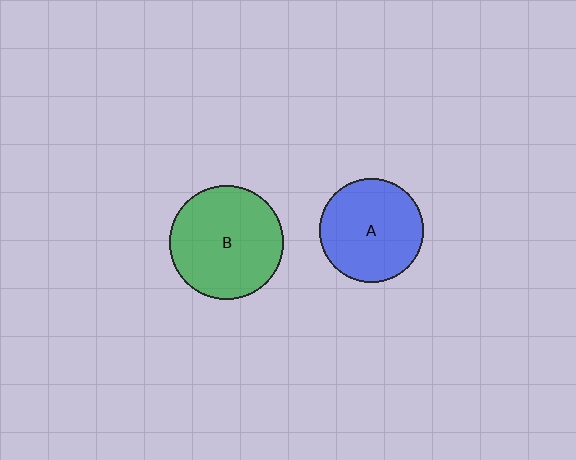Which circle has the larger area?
Circle B (green).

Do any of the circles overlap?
No, none of the circles overlap.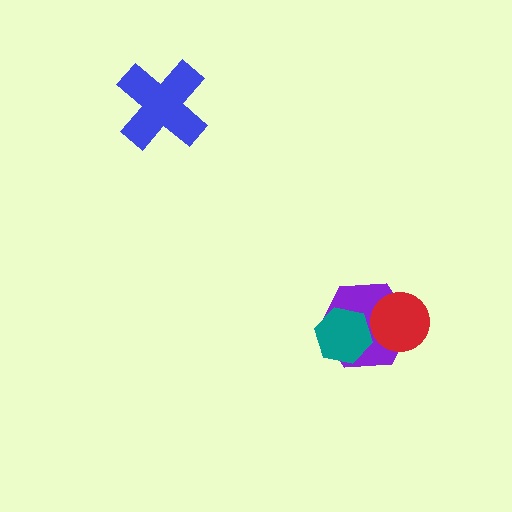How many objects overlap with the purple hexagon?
2 objects overlap with the purple hexagon.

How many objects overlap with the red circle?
1 object overlaps with the red circle.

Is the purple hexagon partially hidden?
Yes, it is partially covered by another shape.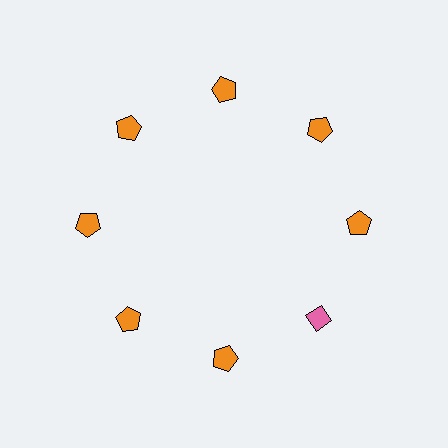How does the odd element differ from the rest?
It differs in both color (pink instead of orange) and shape (diamond instead of pentagon).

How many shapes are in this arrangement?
There are 8 shapes arranged in a ring pattern.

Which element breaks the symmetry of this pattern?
The pink diamond at roughly the 4 o'clock position breaks the symmetry. All other shapes are orange pentagons.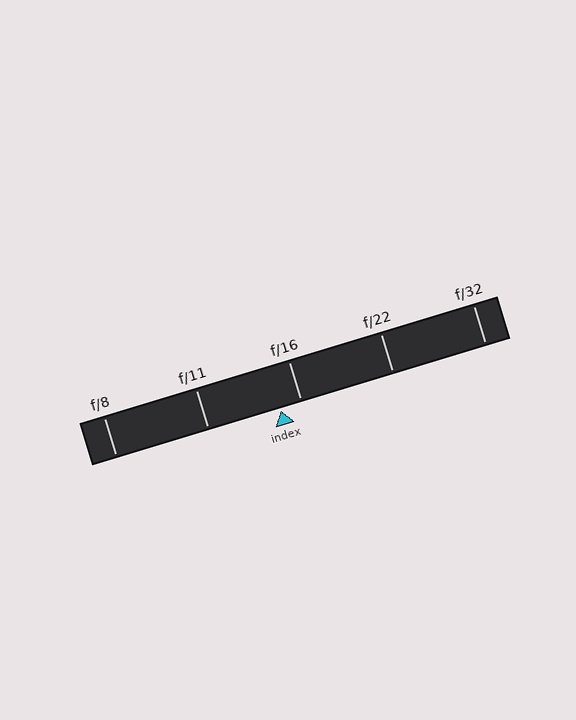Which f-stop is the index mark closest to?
The index mark is closest to f/16.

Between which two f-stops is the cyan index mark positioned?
The index mark is between f/11 and f/16.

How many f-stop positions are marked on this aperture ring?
There are 5 f-stop positions marked.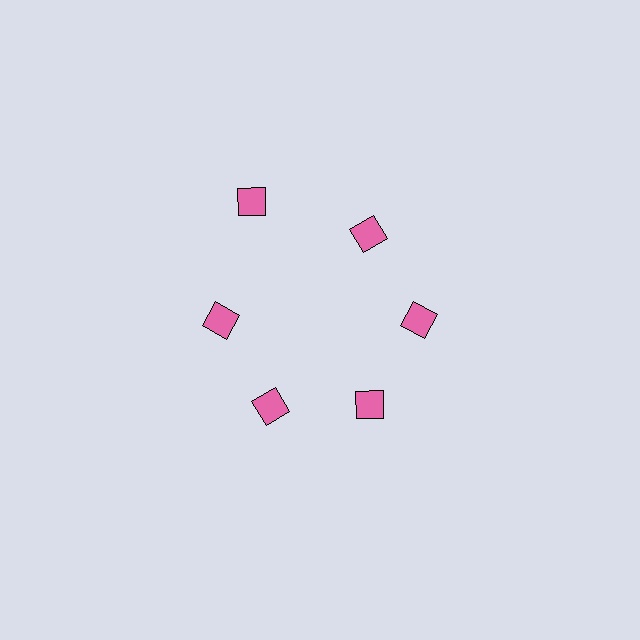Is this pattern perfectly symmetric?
No. The 6 pink squares are arranged in a ring, but one element near the 11 o'clock position is pushed outward from the center, breaking the 6-fold rotational symmetry.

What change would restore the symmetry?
The symmetry would be restored by moving it inward, back onto the ring so that all 6 squares sit at equal angles and equal distance from the center.